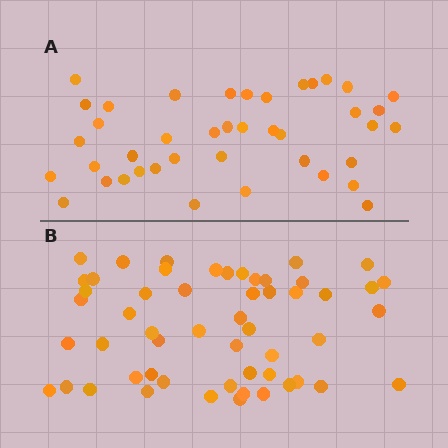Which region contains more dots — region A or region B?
Region B (the bottom region) has more dots.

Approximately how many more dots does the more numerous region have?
Region B has approximately 15 more dots than region A.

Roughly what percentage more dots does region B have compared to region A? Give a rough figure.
About 30% more.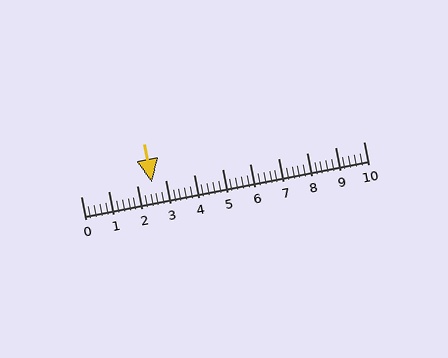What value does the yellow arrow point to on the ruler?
The yellow arrow points to approximately 2.5.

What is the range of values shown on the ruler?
The ruler shows values from 0 to 10.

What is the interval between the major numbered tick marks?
The major tick marks are spaced 1 units apart.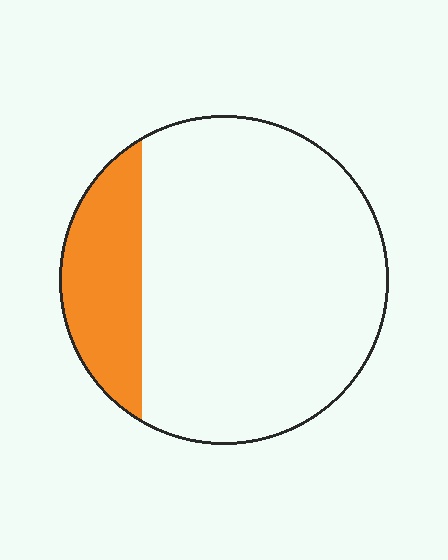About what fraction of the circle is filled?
About one fifth (1/5).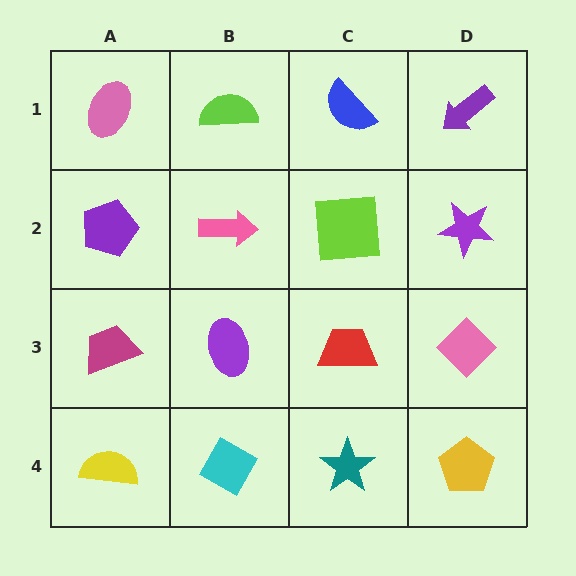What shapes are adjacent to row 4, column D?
A pink diamond (row 3, column D), a teal star (row 4, column C).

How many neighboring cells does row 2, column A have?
3.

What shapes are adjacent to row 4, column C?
A red trapezoid (row 3, column C), a cyan diamond (row 4, column B), a yellow pentagon (row 4, column D).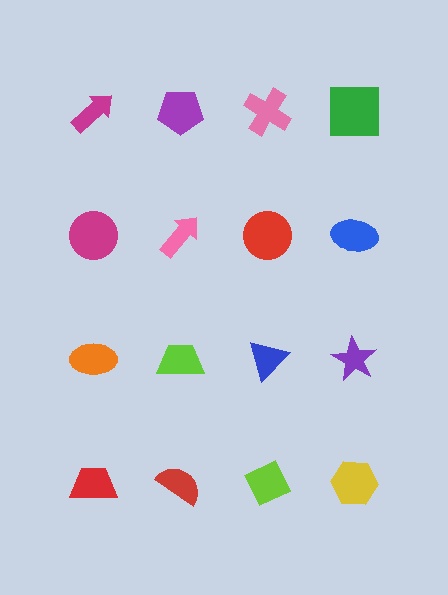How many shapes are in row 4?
4 shapes.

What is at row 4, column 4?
A yellow hexagon.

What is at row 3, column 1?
An orange ellipse.